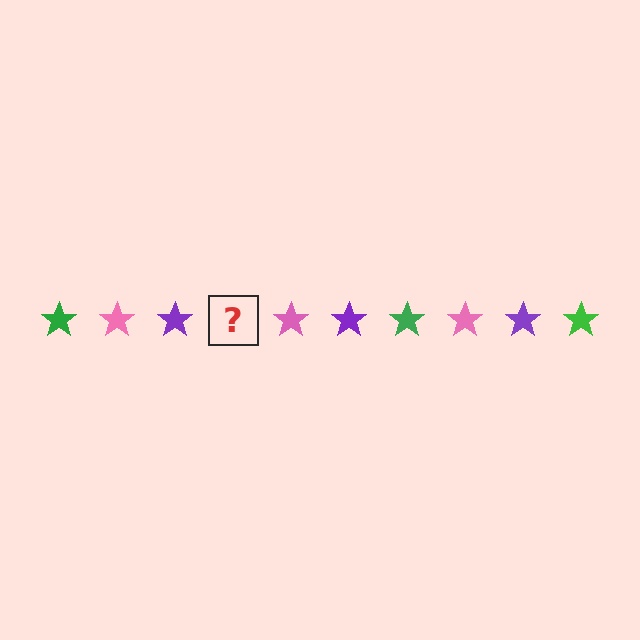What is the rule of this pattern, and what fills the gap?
The rule is that the pattern cycles through green, pink, purple stars. The gap should be filled with a green star.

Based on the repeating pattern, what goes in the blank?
The blank should be a green star.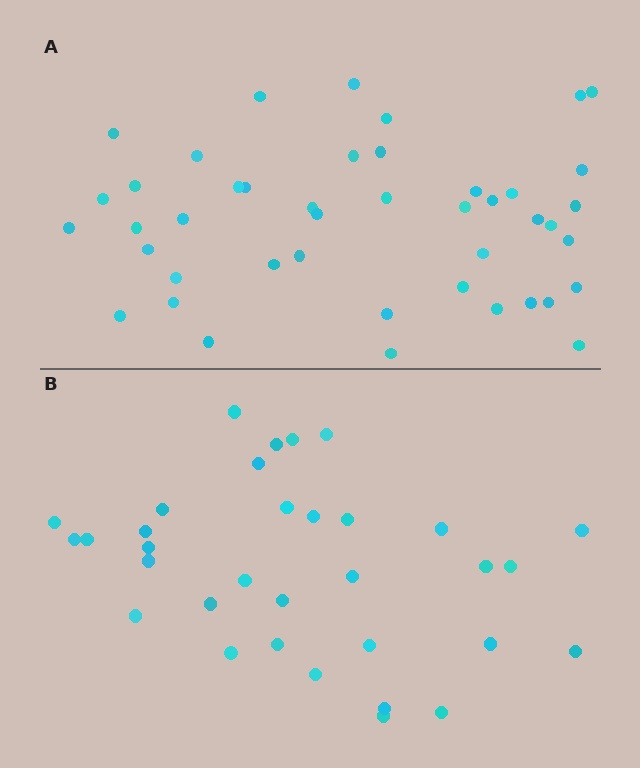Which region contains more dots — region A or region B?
Region A (the top region) has more dots.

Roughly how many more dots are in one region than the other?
Region A has roughly 12 or so more dots than region B.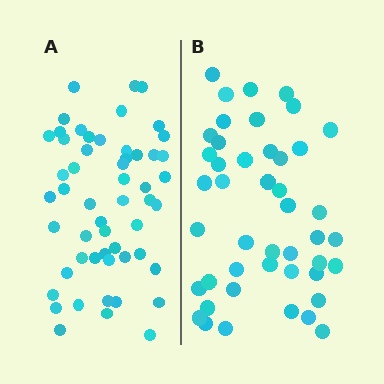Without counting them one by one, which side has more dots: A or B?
Region A (the left region) has more dots.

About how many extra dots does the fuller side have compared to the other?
Region A has roughly 8 or so more dots than region B.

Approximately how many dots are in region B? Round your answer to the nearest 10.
About 40 dots. (The exact count is 45, which rounds to 40.)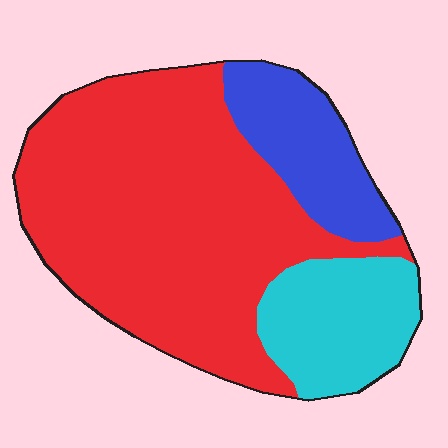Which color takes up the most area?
Red, at roughly 65%.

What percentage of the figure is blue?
Blue takes up about one sixth (1/6) of the figure.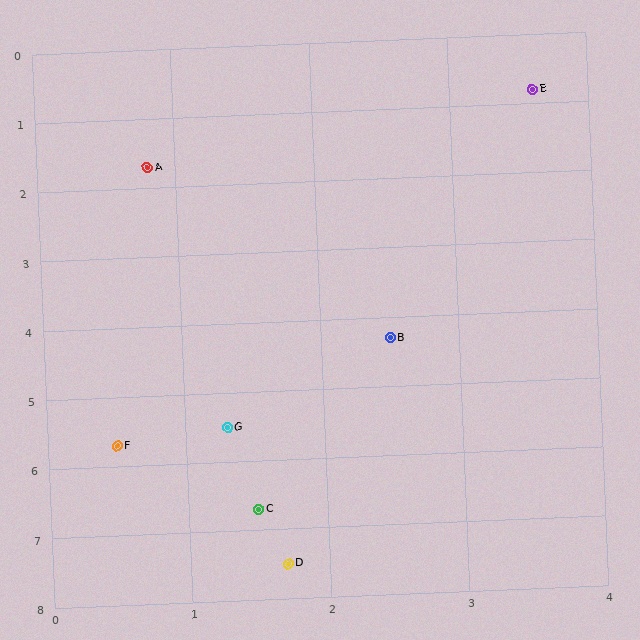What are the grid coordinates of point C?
Point C is at approximately (1.5, 6.7).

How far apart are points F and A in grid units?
Points F and A are about 4.0 grid units apart.